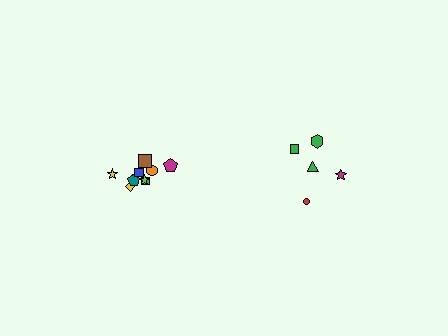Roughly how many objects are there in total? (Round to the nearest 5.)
Roughly 15 objects in total.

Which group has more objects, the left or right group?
The left group.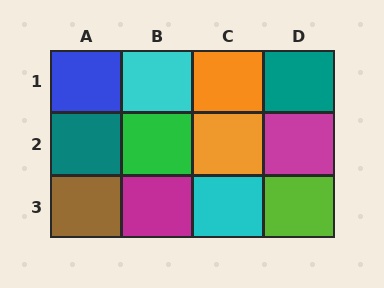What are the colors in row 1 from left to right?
Blue, cyan, orange, teal.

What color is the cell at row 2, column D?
Magenta.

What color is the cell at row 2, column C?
Orange.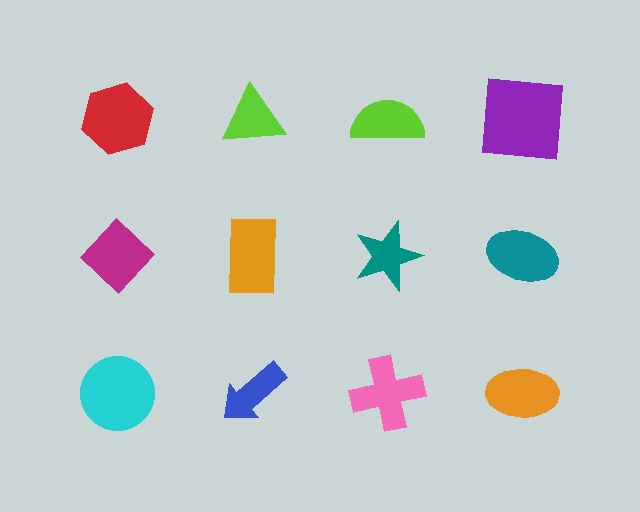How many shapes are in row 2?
4 shapes.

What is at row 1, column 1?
A red hexagon.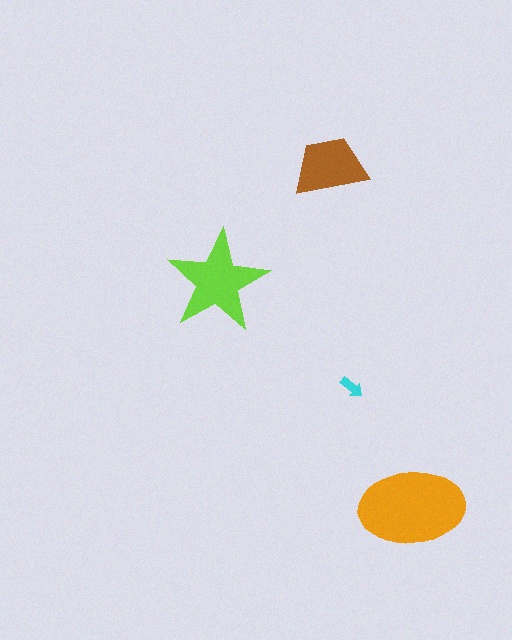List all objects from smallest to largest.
The cyan arrow, the brown trapezoid, the lime star, the orange ellipse.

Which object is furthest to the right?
The orange ellipse is rightmost.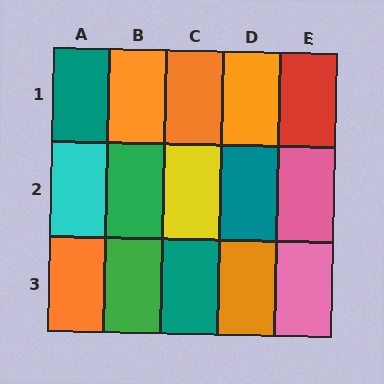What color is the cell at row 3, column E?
Pink.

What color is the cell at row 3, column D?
Orange.